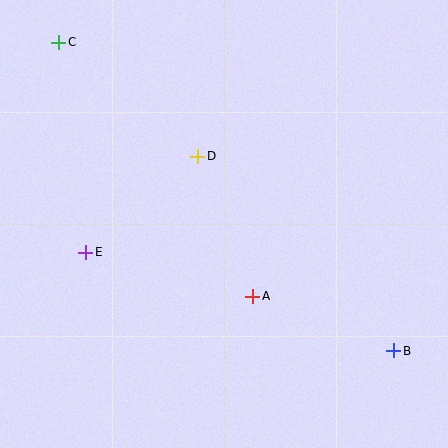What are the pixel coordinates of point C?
Point C is at (59, 42).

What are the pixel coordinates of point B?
Point B is at (394, 351).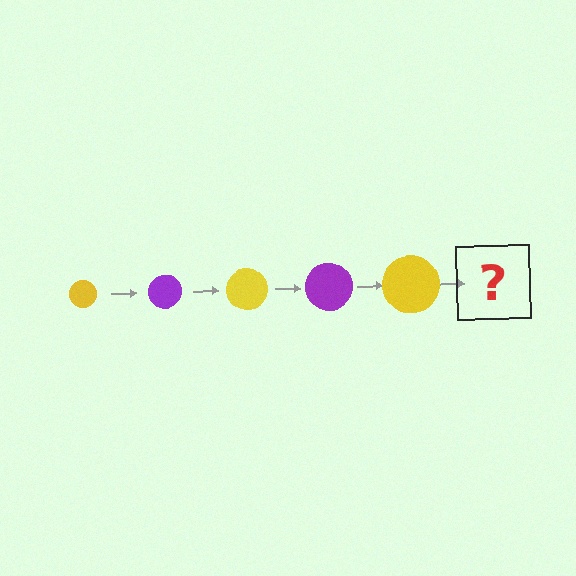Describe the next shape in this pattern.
It should be a purple circle, larger than the previous one.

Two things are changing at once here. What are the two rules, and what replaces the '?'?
The two rules are that the circle grows larger each step and the color cycles through yellow and purple. The '?' should be a purple circle, larger than the previous one.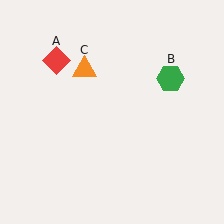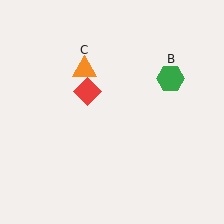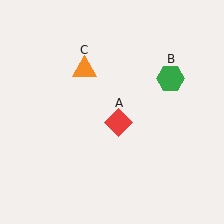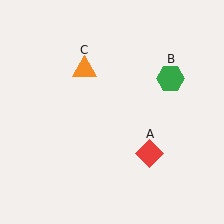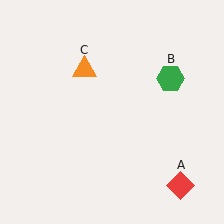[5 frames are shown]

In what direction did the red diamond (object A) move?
The red diamond (object A) moved down and to the right.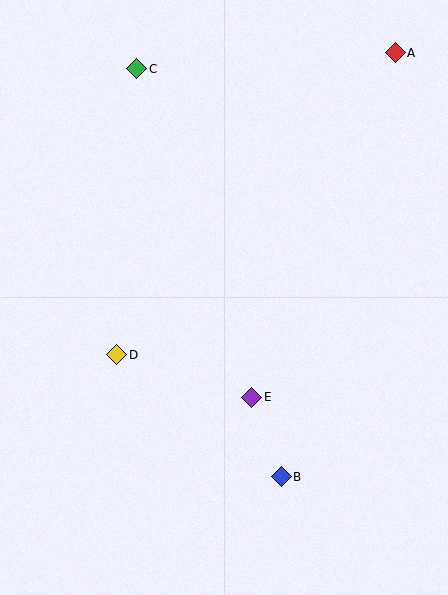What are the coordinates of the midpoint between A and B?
The midpoint between A and B is at (338, 265).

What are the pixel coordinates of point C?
Point C is at (137, 69).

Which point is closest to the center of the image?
Point E at (252, 397) is closest to the center.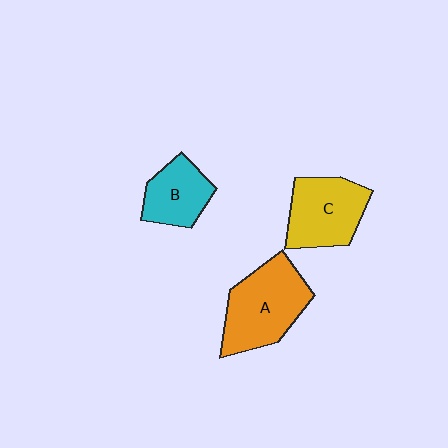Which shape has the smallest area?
Shape B (cyan).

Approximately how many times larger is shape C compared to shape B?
Approximately 1.3 times.